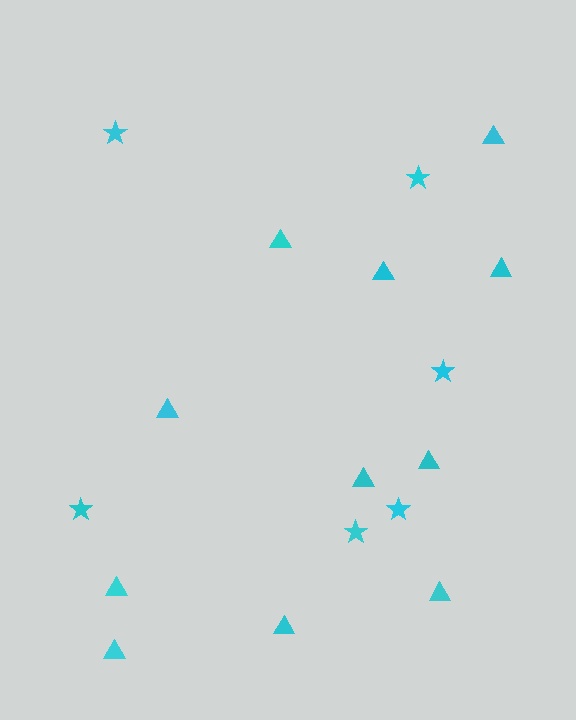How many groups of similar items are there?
There are 2 groups: one group of stars (6) and one group of triangles (11).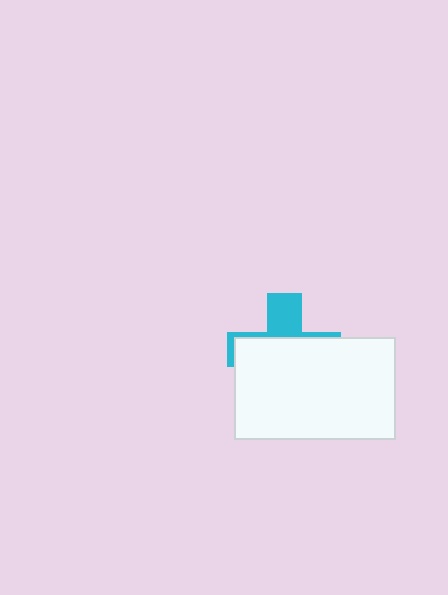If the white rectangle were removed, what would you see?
You would see the complete cyan cross.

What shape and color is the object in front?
The object in front is a white rectangle.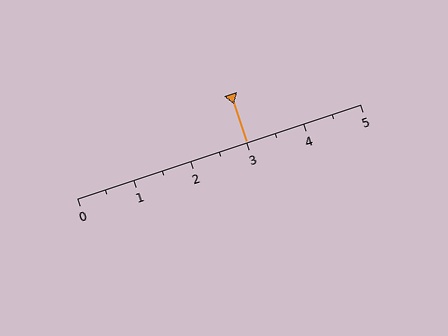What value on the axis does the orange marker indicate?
The marker indicates approximately 3.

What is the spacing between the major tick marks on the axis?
The major ticks are spaced 1 apart.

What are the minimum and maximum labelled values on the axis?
The axis runs from 0 to 5.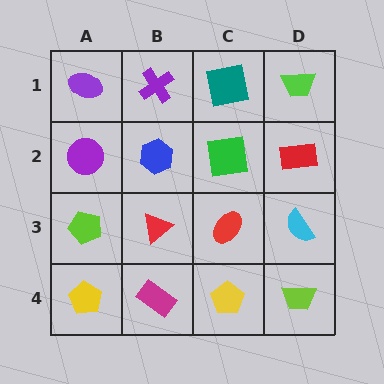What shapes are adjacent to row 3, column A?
A purple circle (row 2, column A), a yellow pentagon (row 4, column A), a red triangle (row 3, column B).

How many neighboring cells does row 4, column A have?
2.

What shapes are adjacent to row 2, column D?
A lime trapezoid (row 1, column D), a cyan semicircle (row 3, column D), a green square (row 2, column C).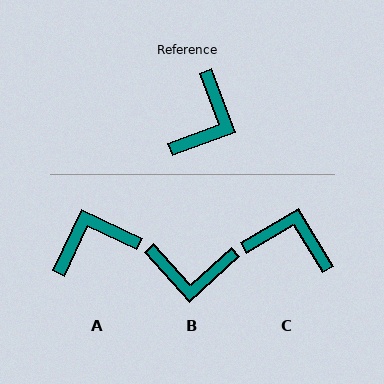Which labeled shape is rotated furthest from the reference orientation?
A, about 135 degrees away.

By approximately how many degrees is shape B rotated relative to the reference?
Approximately 68 degrees clockwise.